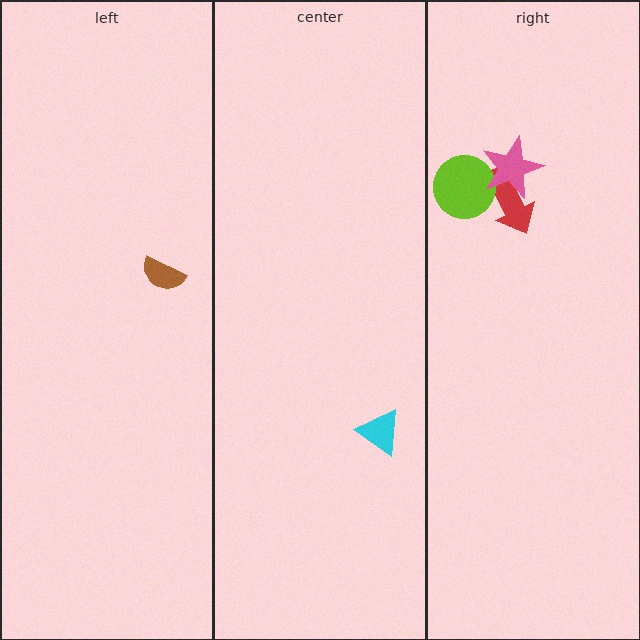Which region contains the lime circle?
The right region.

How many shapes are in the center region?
1.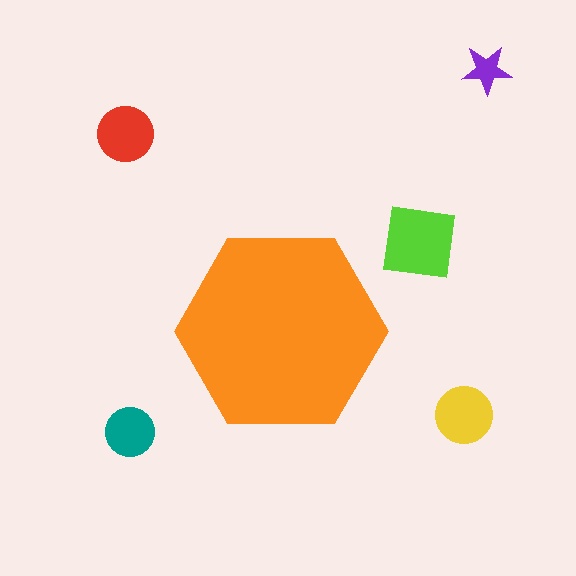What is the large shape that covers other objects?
An orange hexagon.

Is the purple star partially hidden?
No, the purple star is fully visible.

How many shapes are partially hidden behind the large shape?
0 shapes are partially hidden.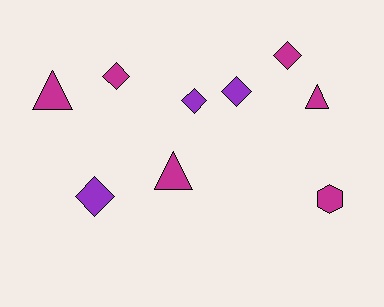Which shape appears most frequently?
Diamond, with 5 objects.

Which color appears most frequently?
Magenta, with 6 objects.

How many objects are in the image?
There are 9 objects.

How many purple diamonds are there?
There are 3 purple diamonds.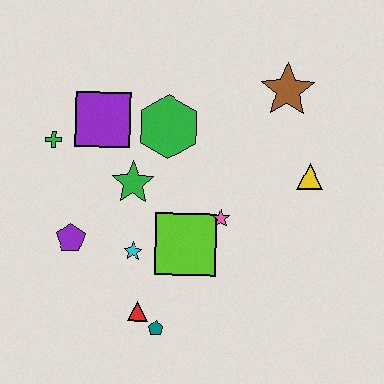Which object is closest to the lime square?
The pink star is closest to the lime square.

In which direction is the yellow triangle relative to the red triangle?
The yellow triangle is to the right of the red triangle.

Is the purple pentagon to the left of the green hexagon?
Yes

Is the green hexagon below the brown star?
Yes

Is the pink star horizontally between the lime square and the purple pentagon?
No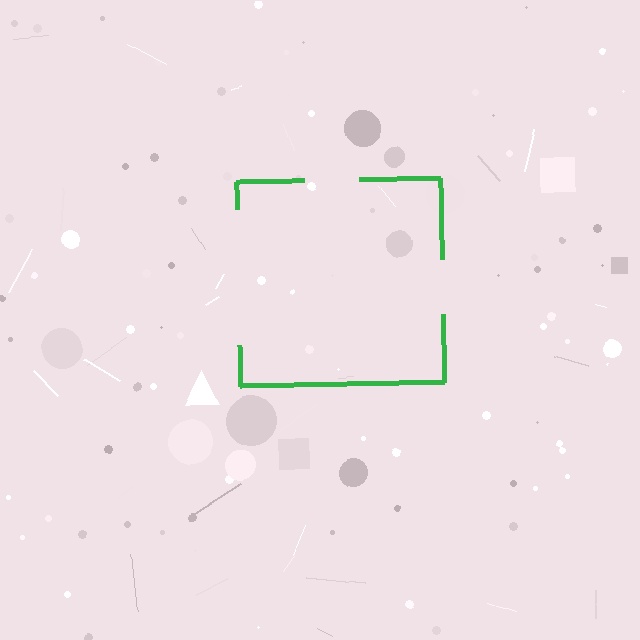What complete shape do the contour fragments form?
The contour fragments form a square.